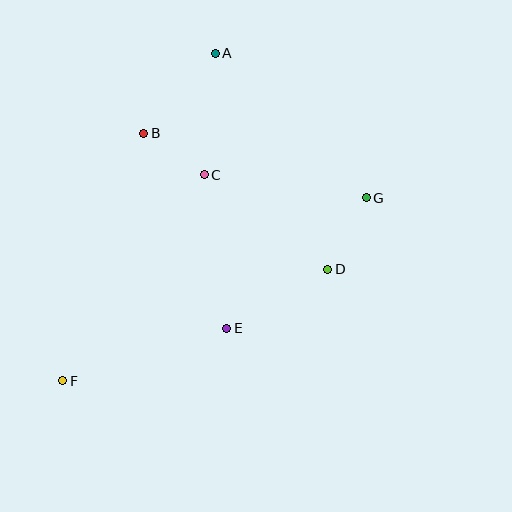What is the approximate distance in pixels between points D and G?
The distance between D and G is approximately 81 pixels.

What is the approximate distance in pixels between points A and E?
The distance between A and E is approximately 275 pixels.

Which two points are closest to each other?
Points B and C are closest to each other.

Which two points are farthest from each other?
Points A and F are farthest from each other.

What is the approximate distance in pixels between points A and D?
The distance between A and D is approximately 244 pixels.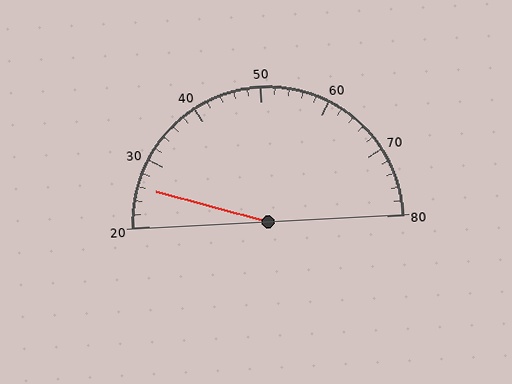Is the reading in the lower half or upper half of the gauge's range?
The reading is in the lower half of the range (20 to 80).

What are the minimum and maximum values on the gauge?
The gauge ranges from 20 to 80.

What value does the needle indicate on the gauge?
The needle indicates approximately 26.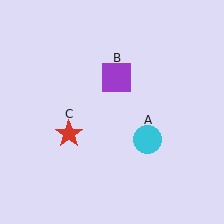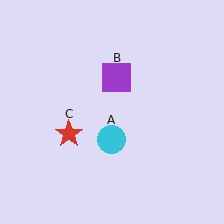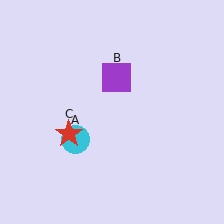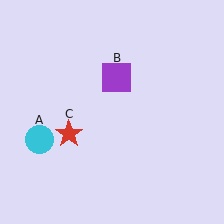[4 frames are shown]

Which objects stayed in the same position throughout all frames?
Purple square (object B) and red star (object C) remained stationary.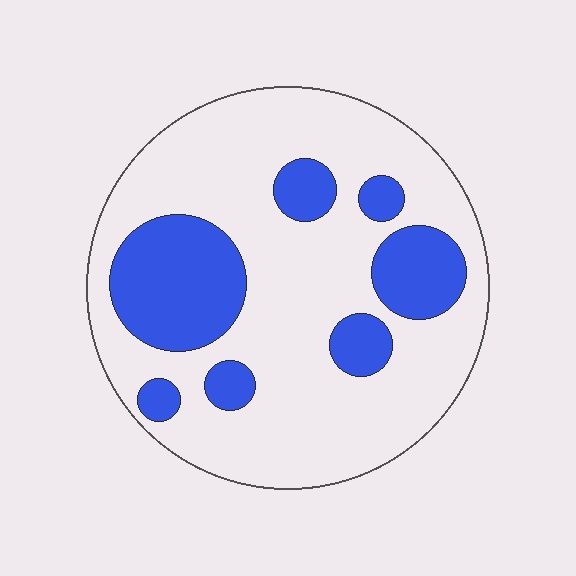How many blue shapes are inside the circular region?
7.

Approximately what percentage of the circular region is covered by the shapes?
Approximately 25%.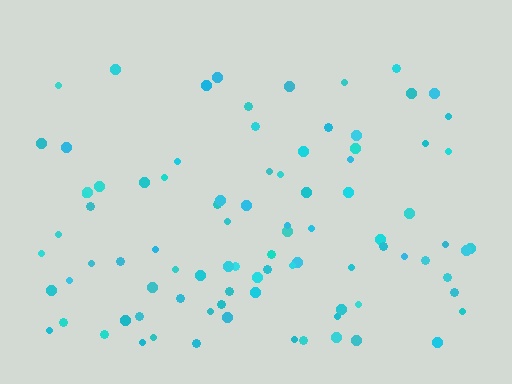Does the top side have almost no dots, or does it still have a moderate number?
Still a moderate number, just noticeably fewer than the bottom.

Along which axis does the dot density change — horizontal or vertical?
Vertical.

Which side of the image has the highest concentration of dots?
The bottom.